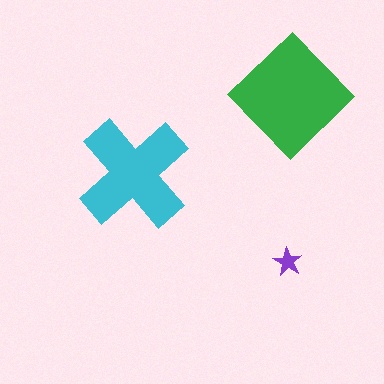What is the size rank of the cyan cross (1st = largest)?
2nd.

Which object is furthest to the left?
The cyan cross is leftmost.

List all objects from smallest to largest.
The purple star, the cyan cross, the green diamond.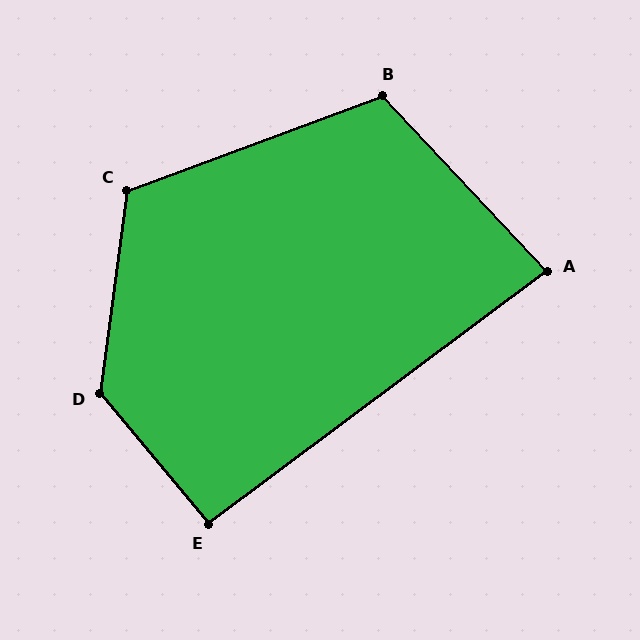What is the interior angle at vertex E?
Approximately 93 degrees (approximately right).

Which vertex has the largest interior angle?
D, at approximately 132 degrees.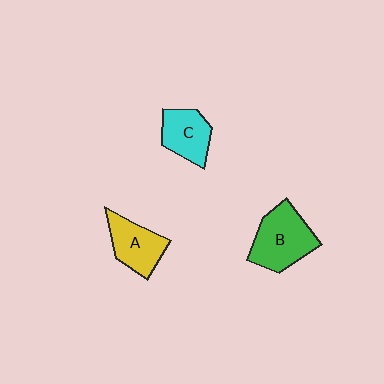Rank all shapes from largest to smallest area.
From largest to smallest: B (green), A (yellow), C (cyan).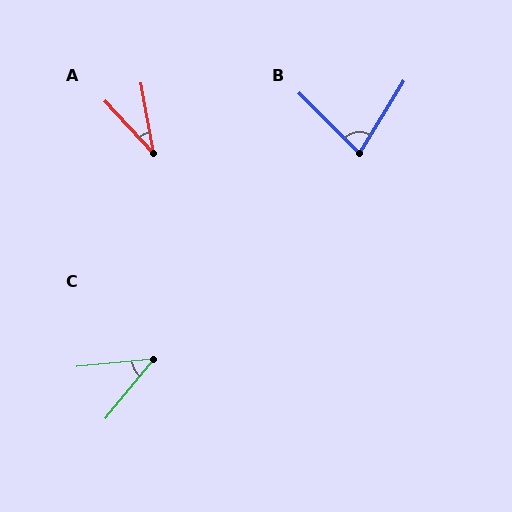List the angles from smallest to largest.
A (33°), C (45°), B (77°).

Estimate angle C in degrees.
Approximately 45 degrees.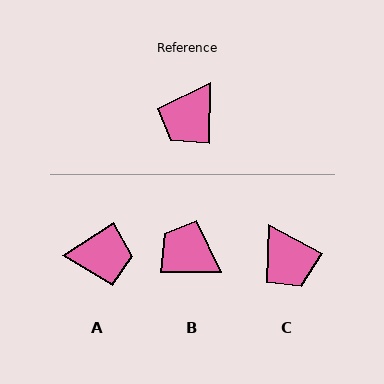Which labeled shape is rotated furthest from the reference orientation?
A, about 123 degrees away.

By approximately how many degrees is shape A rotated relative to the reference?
Approximately 123 degrees counter-clockwise.